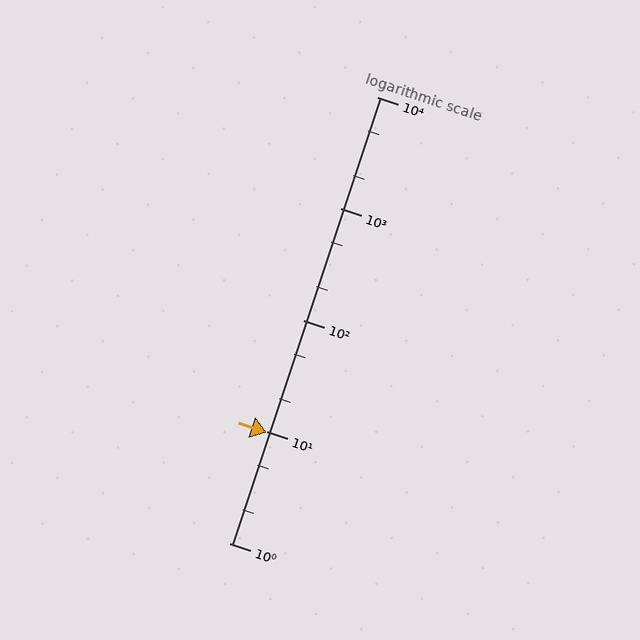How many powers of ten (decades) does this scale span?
The scale spans 4 decades, from 1 to 10000.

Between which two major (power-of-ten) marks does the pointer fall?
The pointer is between 1 and 10.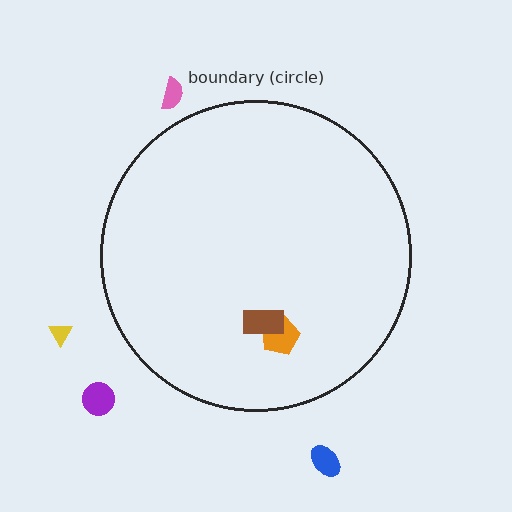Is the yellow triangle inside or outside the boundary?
Outside.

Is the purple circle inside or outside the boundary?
Outside.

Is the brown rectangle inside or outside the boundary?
Inside.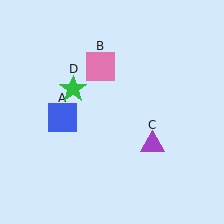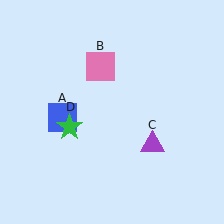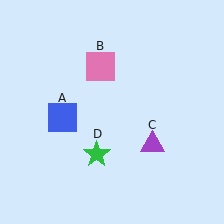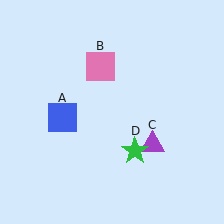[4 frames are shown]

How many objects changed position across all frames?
1 object changed position: green star (object D).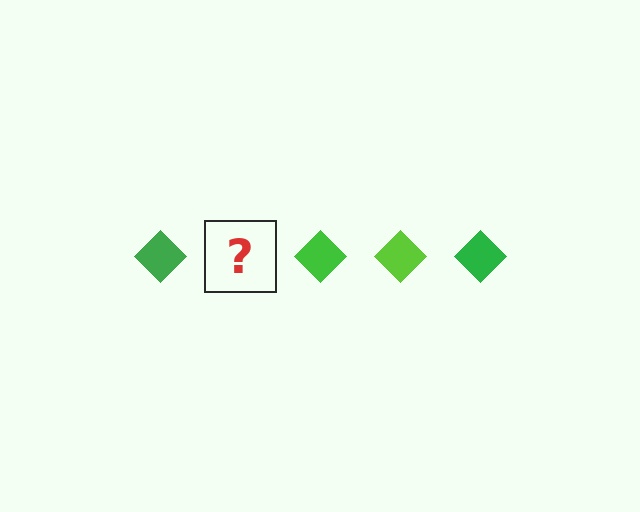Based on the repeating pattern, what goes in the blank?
The blank should be a lime diamond.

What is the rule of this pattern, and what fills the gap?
The rule is that the pattern cycles through green, lime diamonds. The gap should be filled with a lime diamond.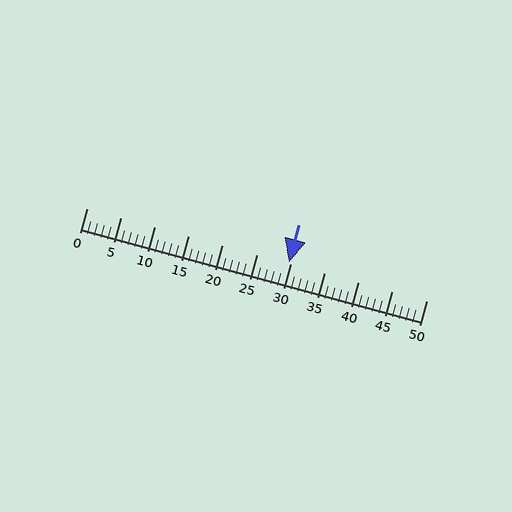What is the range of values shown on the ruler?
The ruler shows values from 0 to 50.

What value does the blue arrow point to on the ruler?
The blue arrow points to approximately 30.